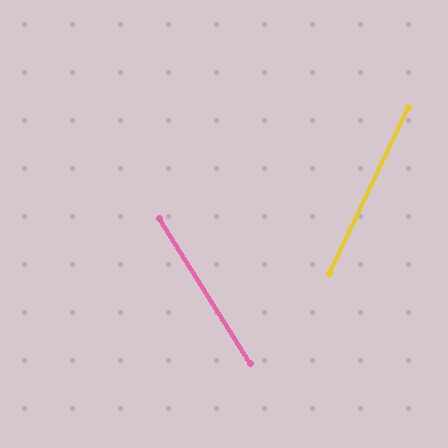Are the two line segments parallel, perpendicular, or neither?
Neither parallel nor perpendicular — they differ by about 57°.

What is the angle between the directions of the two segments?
Approximately 57 degrees.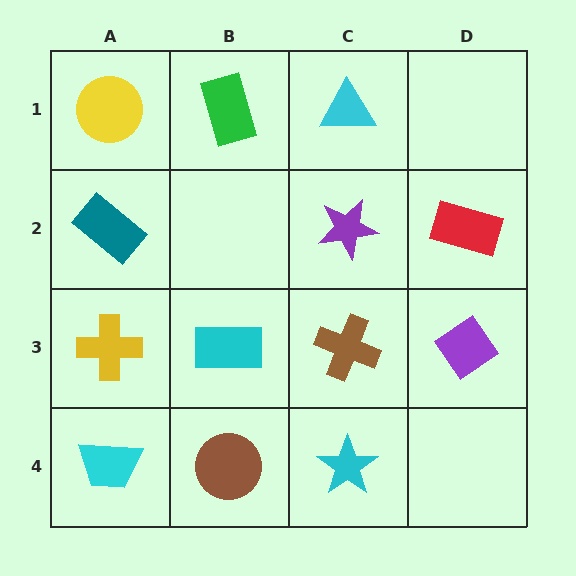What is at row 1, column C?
A cyan triangle.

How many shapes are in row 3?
4 shapes.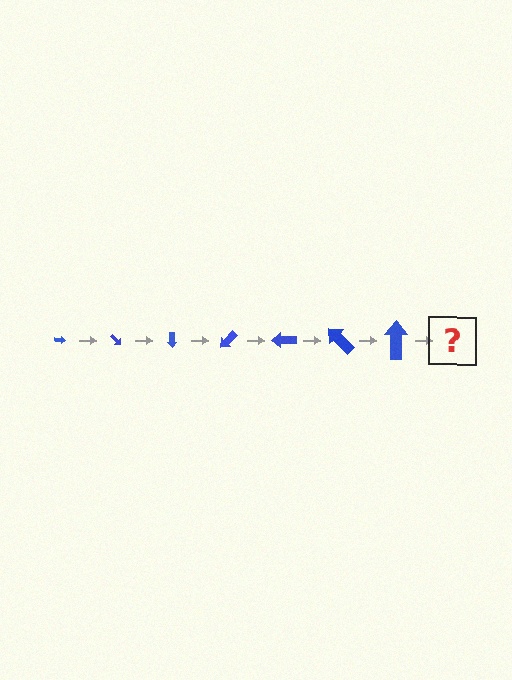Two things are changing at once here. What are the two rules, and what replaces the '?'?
The two rules are that the arrow grows larger each step and it rotates 45 degrees each step. The '?' should be an arrow, larger than the previous one and rotated 315 degrees from the start.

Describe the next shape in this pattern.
It should be an arrow, larger than the previous one and rotated 315 degrees from the start.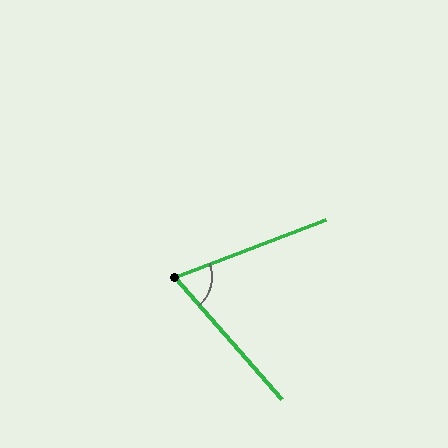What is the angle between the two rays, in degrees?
Approximately 69 degrees.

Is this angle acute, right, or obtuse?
It is acute.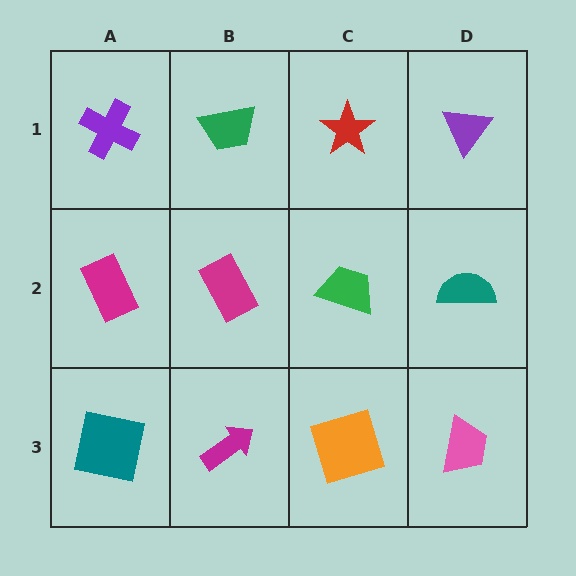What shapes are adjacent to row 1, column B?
A magenta rectangle (row 2, column B), a purple cross (row 1, column A), a red star (row 1, column C).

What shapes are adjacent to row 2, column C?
A red star (row 1, column C), an orange square (row 3, column C), a magenta rectangle (row 2, column B), a teal semicircle (row 2, column D).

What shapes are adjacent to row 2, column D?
A purple triangle (row 1, column D), a pink trapezoid (row 3, column D), a green trapezoid (row 2, column C).